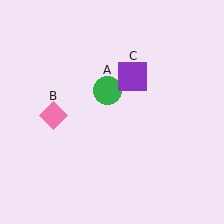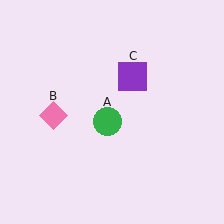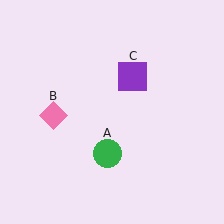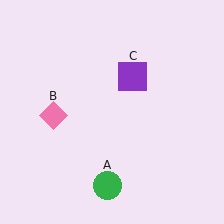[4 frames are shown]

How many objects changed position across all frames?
1 object changed position: green circle (object A).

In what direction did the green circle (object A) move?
The green circle (object A) moved down.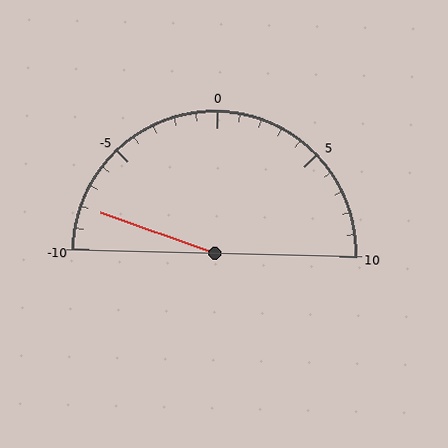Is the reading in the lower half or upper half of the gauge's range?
The reading is in the lower half of the range (-10 to 10).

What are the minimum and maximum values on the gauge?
The gauge ranges from -10 to 10.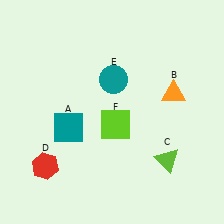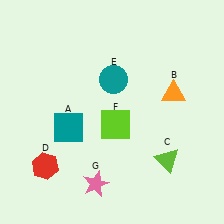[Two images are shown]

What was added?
A pink star (G) was added in Image 2.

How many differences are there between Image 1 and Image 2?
There is 1 difference between the two images.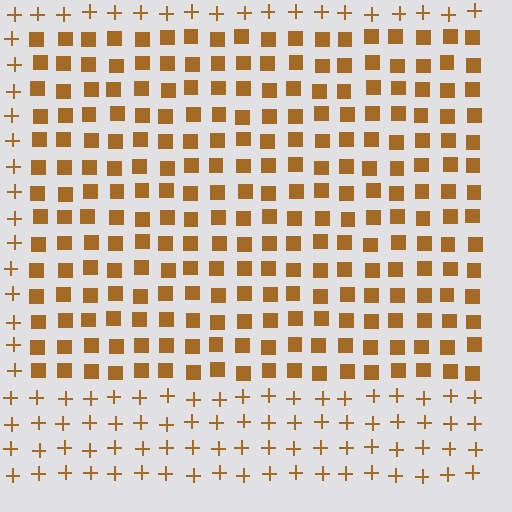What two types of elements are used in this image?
The image uses squares inside the rectangle region and plus signs outside it.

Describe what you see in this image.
The image is filled with small brown elements arranged in a uniform grid. A rectangle-shaped region contains squares, while the surrounding area contains plus signs. The boundary is defined purely by the change in element shape.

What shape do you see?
I see a rectangle.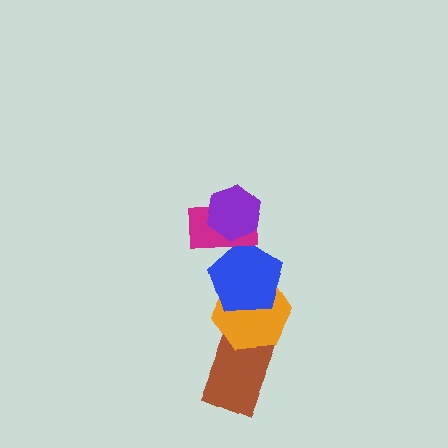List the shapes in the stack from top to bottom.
From top to bottom: the purple hexagon, the magenta rectangle, the blue pentagon, the orange hexagon, the brown rectangle.